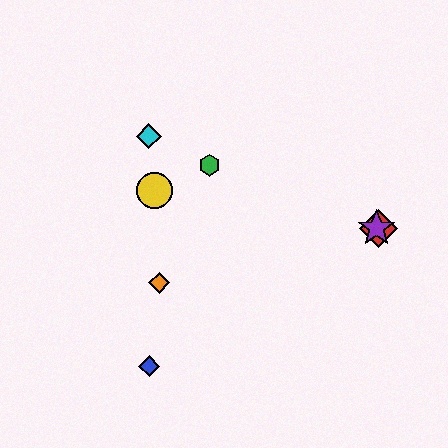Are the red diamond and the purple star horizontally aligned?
Yes, both are at y≈228.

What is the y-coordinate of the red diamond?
The red diamond is at y≈228.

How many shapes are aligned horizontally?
2 shapes (the red diamond, the purple star) are aligned horizontally.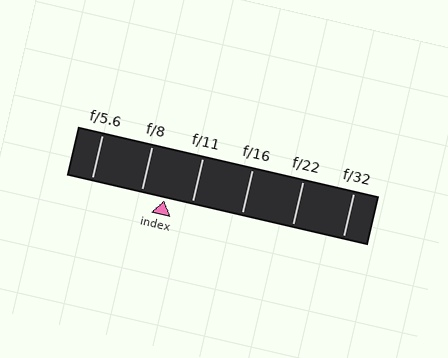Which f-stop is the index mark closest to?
The index mark is closest to f/8.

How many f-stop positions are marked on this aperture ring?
There are 6 f-stop positions marked.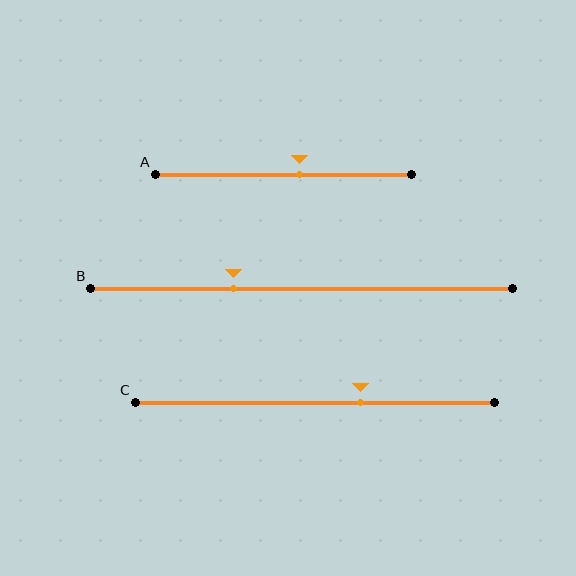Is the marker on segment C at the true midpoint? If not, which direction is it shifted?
No, the marker on segment C is shifted to the right by about 13% of the segment length.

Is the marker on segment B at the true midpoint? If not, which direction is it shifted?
No, the marker on segment B is shifted to the left by about 16% of the segment length.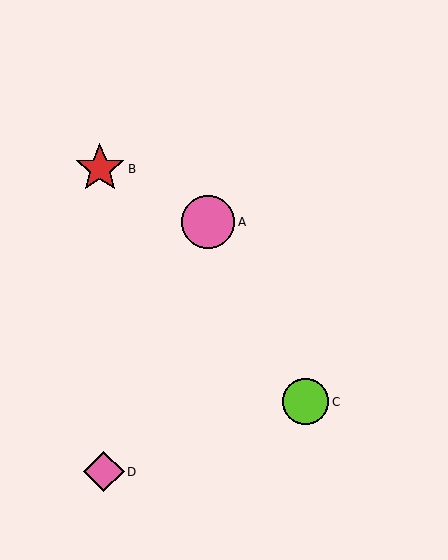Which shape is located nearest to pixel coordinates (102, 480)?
The pink diamond (labeled D) at (104, 472) is nearest to that location.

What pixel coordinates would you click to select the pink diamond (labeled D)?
Click at (104, 472) to select the pink diamond D.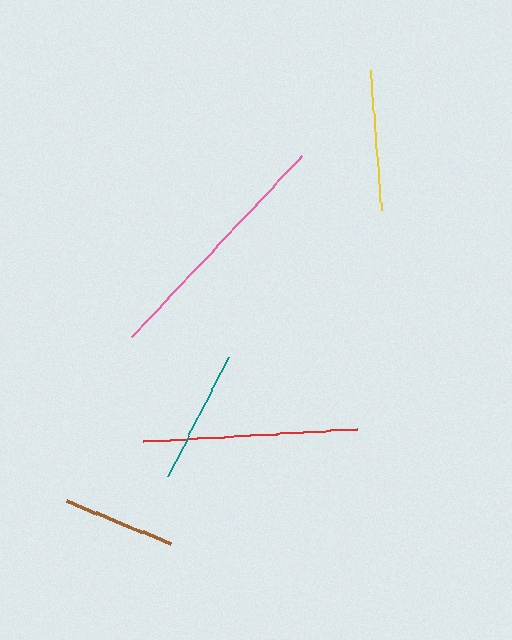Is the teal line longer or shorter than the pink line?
The pink line is longer than the teal line.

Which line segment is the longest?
The pink line is the longest at approximately 248 pixels.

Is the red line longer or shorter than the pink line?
The pink line is longer than the red line.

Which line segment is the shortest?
The brown line is the shortest at approximately 112 pixels.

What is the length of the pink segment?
The pink segment is approximately 248 pixels long.